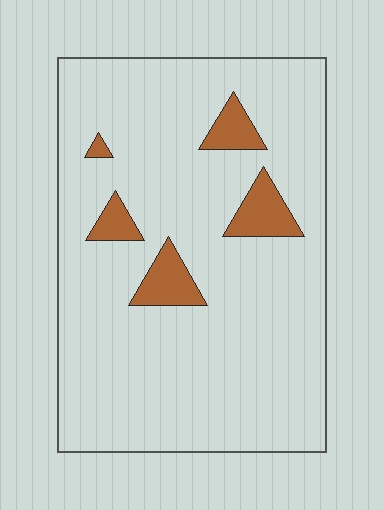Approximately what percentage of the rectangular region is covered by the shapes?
Approximately 10%.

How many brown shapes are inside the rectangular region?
5.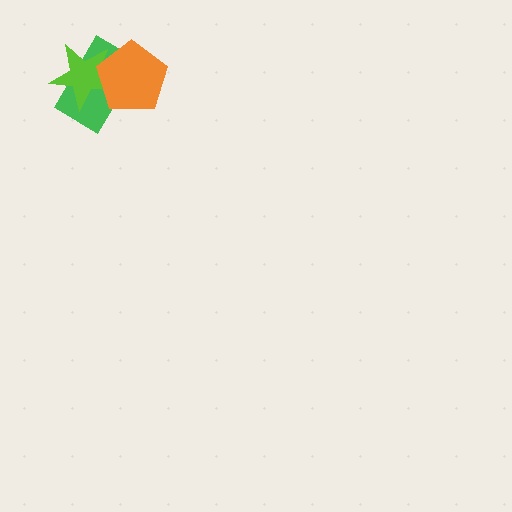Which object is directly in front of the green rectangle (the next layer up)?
The lime star is directly in front of the green rectangle.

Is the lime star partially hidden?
Yes, it is partially covered by another shape.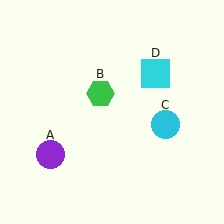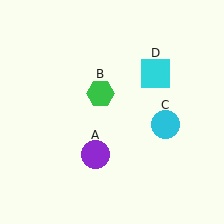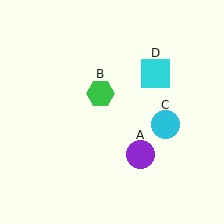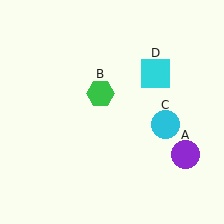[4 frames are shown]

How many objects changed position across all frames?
1 object changed position: purple circle (object A).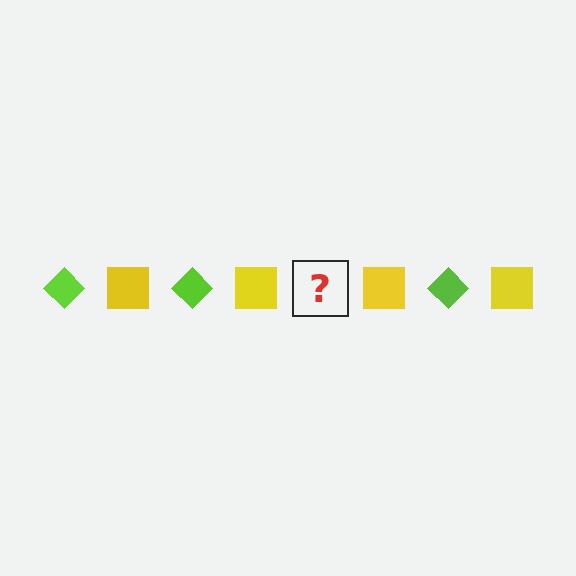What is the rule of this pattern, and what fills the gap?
The rule is that the pattern alternates between lime diamond and yellow square. The gap should be filled with a lime diamond.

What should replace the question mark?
The question mark should be replaced with a lime diamond.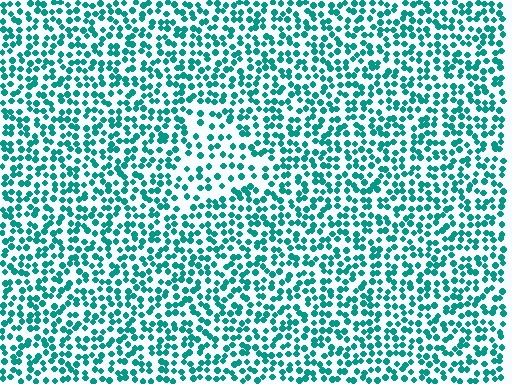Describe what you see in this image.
The image contains small teal elements arranged at two different densities. A triangle-shaped region is visible where the elements are less densely packed than the surrounding area.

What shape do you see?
I see a triangle.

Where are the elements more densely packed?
The elements are more densely packed outside the triangle boundary.